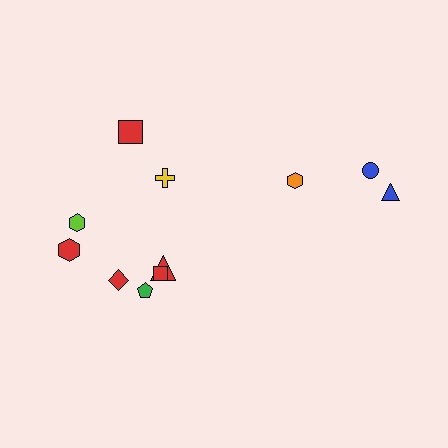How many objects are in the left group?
There are 8 objects.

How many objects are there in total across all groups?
There are 11 objects.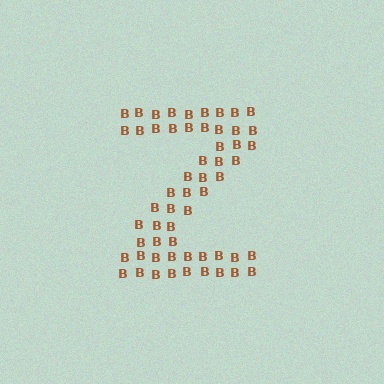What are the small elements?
The small elements are letter B's.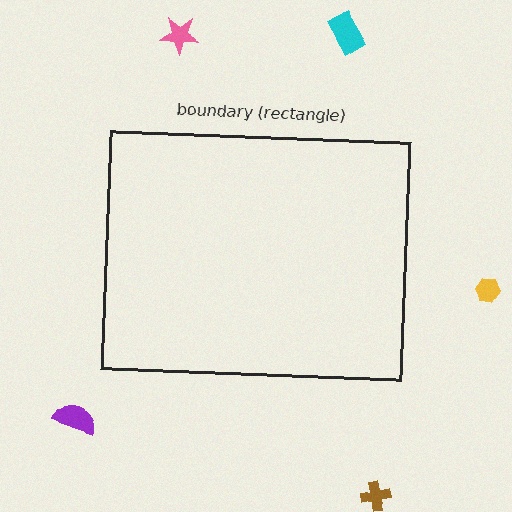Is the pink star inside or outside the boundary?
Outside.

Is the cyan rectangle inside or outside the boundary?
Outside.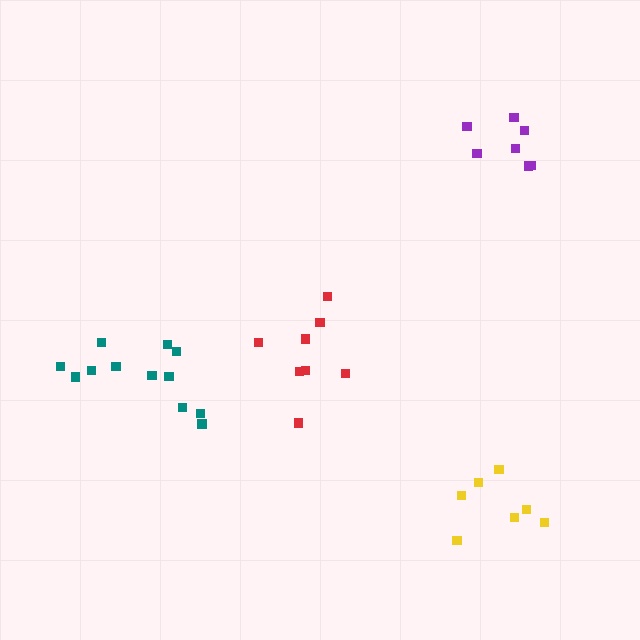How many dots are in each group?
Group 1: 12 dots, Group 2: 8 dots, Group 3: 7 dots, Group 4: 7 dots (34 total).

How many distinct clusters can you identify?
There are 4 distinct clusters.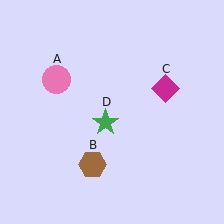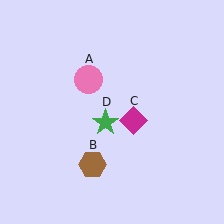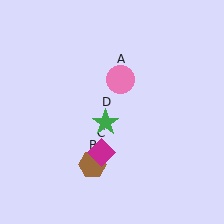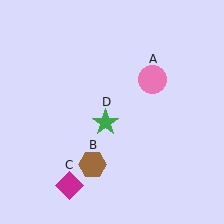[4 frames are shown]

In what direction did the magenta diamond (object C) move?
The magenta diamond (object C) moved down and to the left.